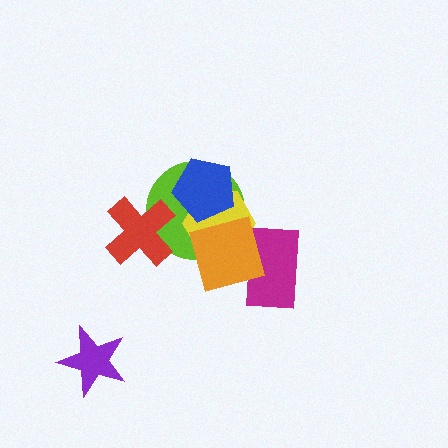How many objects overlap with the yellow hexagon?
3 objects overlap with the yellow hexagon.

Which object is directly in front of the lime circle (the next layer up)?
The yellow hexagon is directly in front of the lime circle.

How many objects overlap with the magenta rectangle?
1 object overlaps with the magenta rectangle.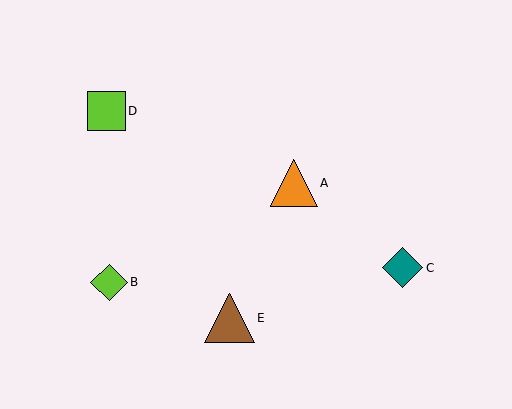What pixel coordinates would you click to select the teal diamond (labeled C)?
Click at (403, 268) to select the teal diamond C.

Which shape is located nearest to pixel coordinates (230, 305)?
The brown triangle (labeled E) at (229, 318) is nearest to that location.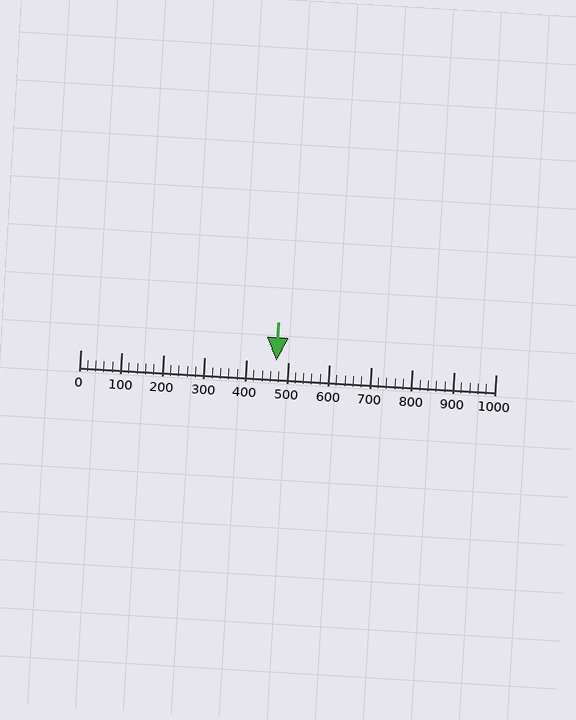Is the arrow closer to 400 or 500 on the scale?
The arrow is closer to 500.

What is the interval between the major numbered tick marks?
The major tick marks are spaced 100 units apart.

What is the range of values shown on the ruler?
The ruler shows values from 0 to 1000.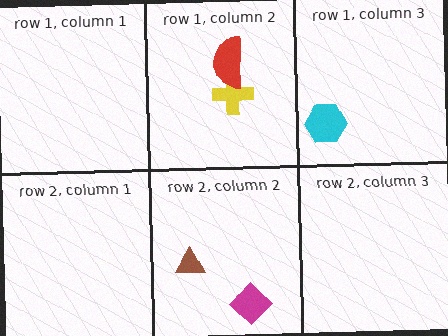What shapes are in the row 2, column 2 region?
The brown triangle, the magenta diamond.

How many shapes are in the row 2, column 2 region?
2.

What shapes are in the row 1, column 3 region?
The cyan hexagon.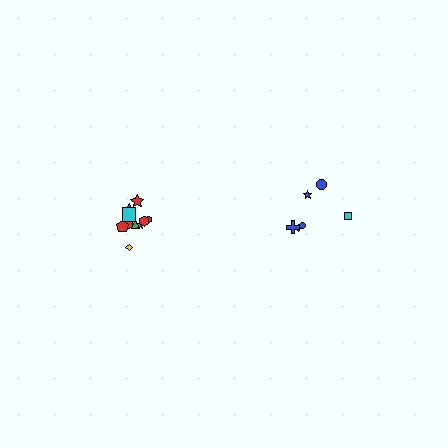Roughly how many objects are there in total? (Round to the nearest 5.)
Roughly 15 objects in total.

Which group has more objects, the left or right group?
The left group.